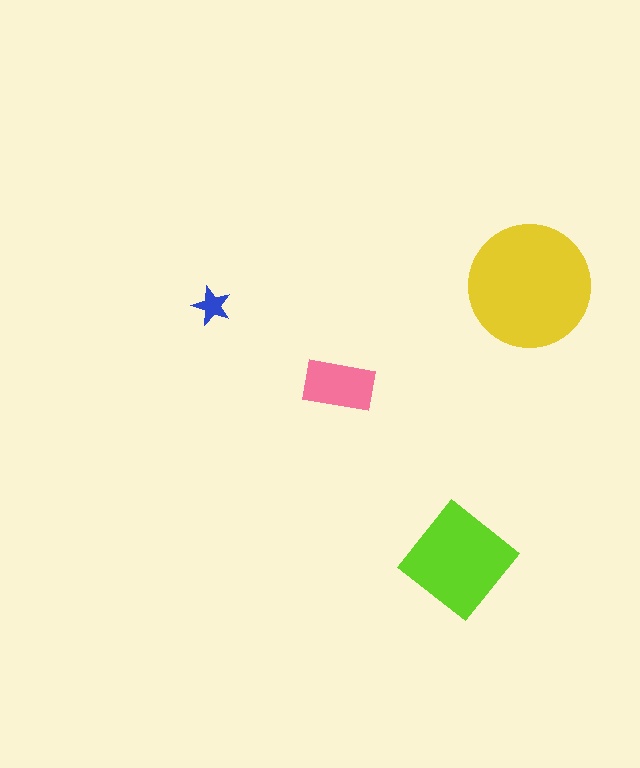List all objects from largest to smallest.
The yellow circle, the lime diamond, the pink rectangle, the blue star.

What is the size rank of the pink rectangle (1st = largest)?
3rd.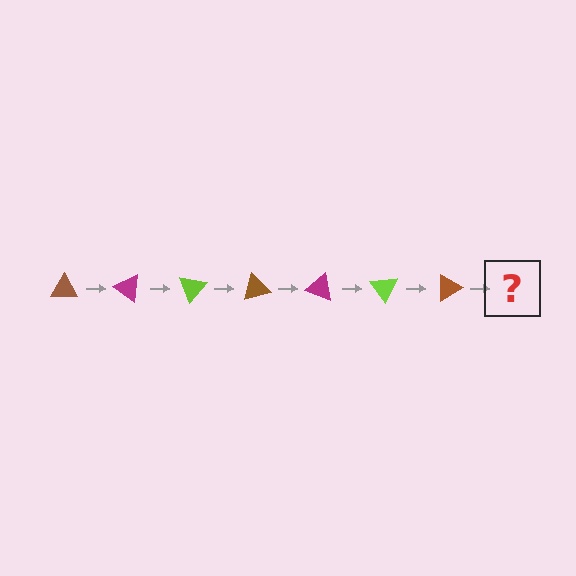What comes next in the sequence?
The next element should be a magenta triangle, rotated 245 degrees from the start.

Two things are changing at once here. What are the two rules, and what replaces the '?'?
The two rules are that it rotates 35 degrees each step and the color cycles through brown, magenta, and lime. The '?' should be a magenta triangle, rotated 245 degrees from the start.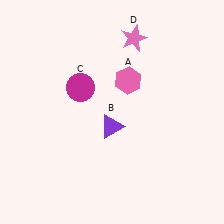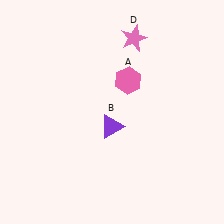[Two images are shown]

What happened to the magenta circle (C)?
The magenta circle (C) was removed in Image 2. It was in the top-left area of Image 1.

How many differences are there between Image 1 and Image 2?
There is 1 difference between the two images.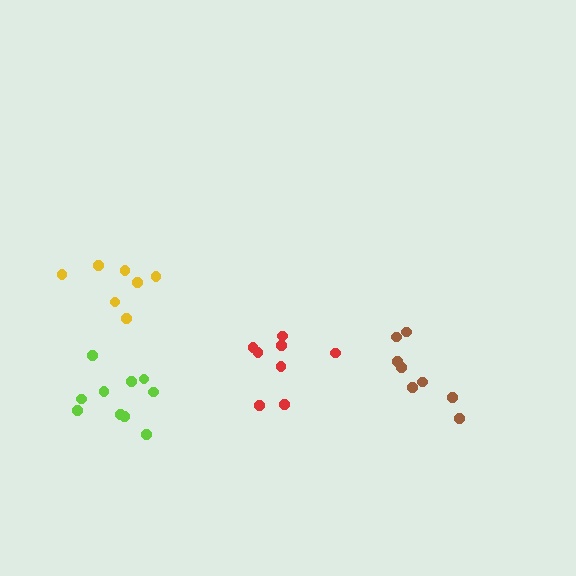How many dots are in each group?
Group 1: 10 dots, Group 2: 8 dots, Group 3: 7 dots, Group 4: 8 dots (33 total).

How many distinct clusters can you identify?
There are 4 distinct clusters.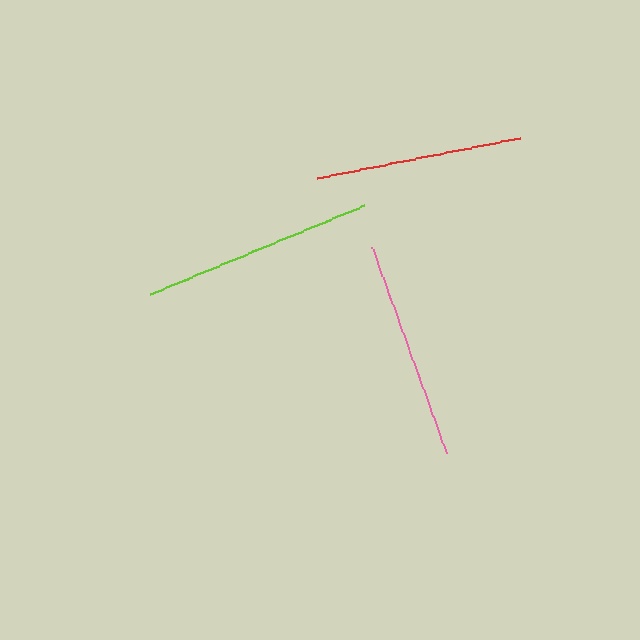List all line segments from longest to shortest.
From longest to shortest: lime, pink, red.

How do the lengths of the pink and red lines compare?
The pink and red lines are approximately the same length.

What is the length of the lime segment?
The lime segment is approximately 232 pixels long.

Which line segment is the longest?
The lime line is the longest at approximately 232 pixels.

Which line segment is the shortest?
The red line is the shortest at approximately 207 pixels.